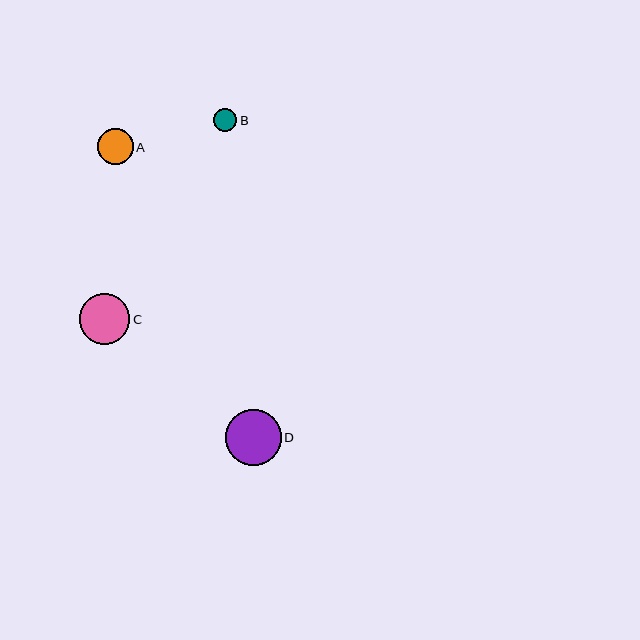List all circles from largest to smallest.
From largest to smallest: D, C, A, B.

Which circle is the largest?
Circle D is the largest with a size of approximately 56 pixels.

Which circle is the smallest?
Circle B is the smallest with a size of approximately 23 pixels.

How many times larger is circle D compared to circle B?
Circle D is approximately 2.4 times the size of circle B.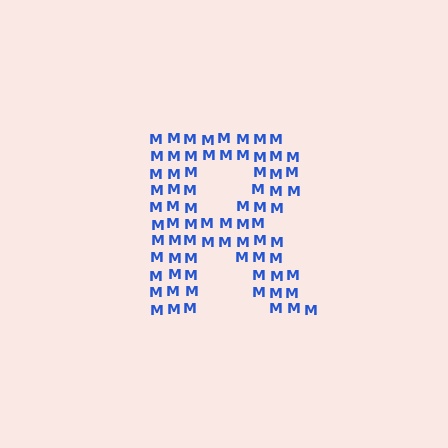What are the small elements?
The small elements are letter M's.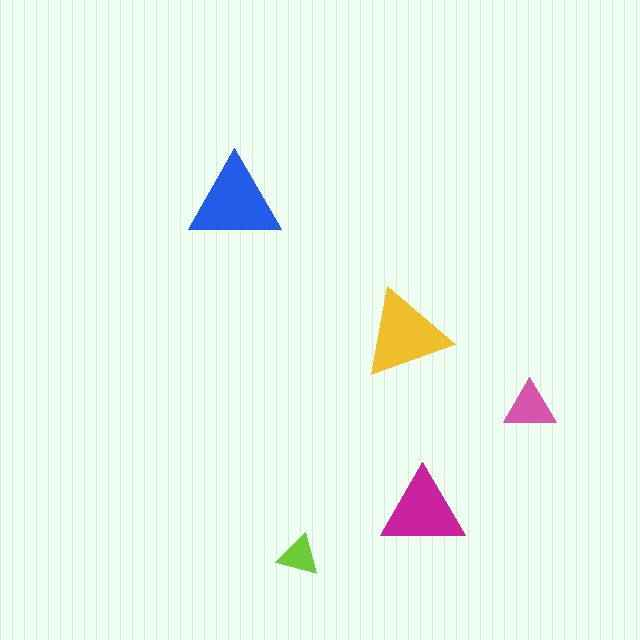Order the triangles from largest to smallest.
the blue one, the yellow one, the magenta one, the pink one, the lime one.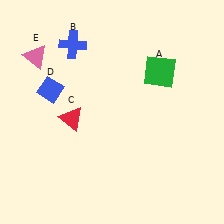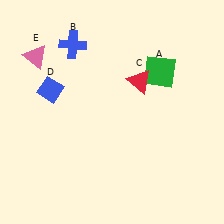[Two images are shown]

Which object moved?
The red triangle (C) moved right.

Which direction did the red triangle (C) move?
The red triangle (C) moved right.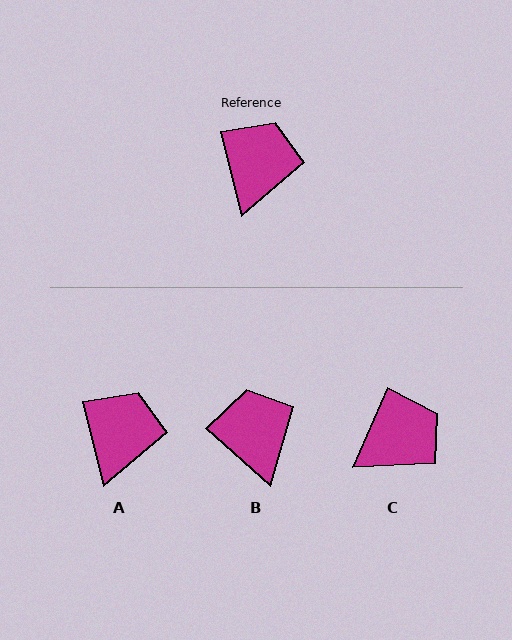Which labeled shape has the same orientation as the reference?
A.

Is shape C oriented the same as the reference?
No, it is off by about 38 degrees.